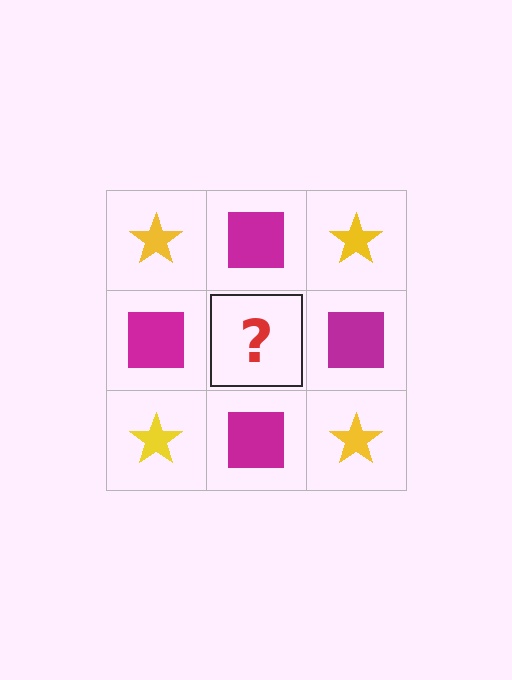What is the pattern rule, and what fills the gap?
The rule is that it alternates yellow star and magenta square in a checkerboard pattern. The gap should be filled with a yellow star.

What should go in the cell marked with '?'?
The missing cell should contain a yellow star.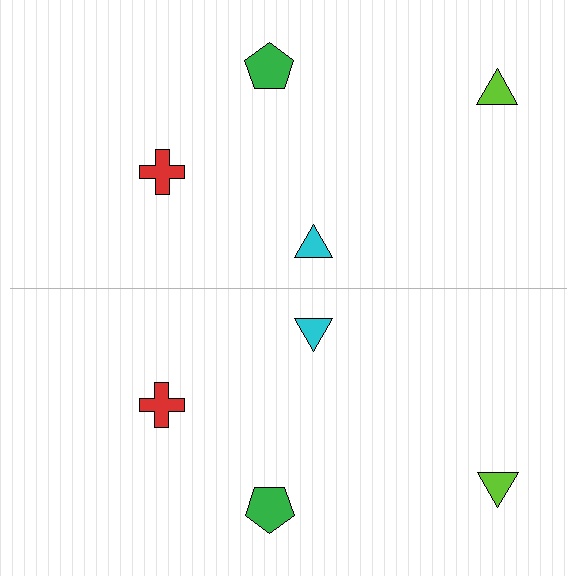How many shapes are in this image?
There are 8 shapes in this image.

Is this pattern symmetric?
Yes, this pattern has bilateral (reflection) symmetry.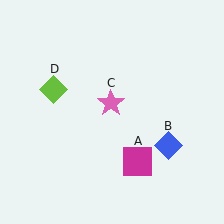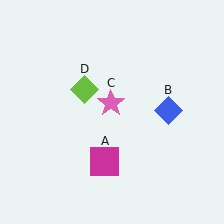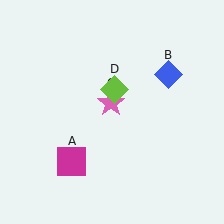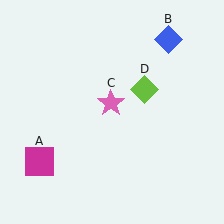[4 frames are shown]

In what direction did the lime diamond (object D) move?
The lime diamond (object D) moved right.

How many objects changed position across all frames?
3 objects changed position: magenta square (object A), blue diamond (object B), lime diamond (object D).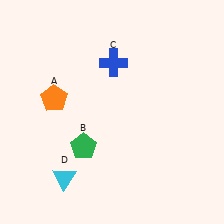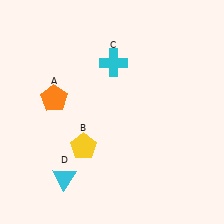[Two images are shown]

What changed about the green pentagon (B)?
In Image 1, B is green. In Image 2, it changed to yellow.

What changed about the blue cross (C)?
In Image 1, C is blue. In Image 2, it changed to cyan.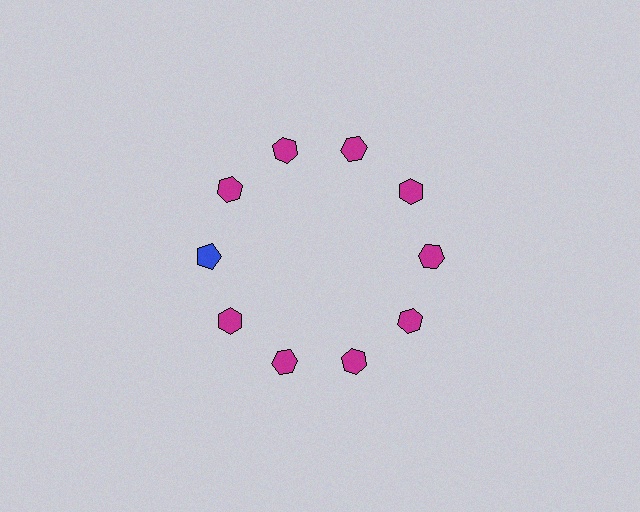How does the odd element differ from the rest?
It differs in both color (blue instead of magenta) and shape (pentagon instead of hexagon).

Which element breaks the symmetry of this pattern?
The blue pentagon at roughly the 9 o'clock position breaks the symmetry. All other shapes are magenta hexagons.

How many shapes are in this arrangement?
There are 10 shapes arranged in a ring pattern.